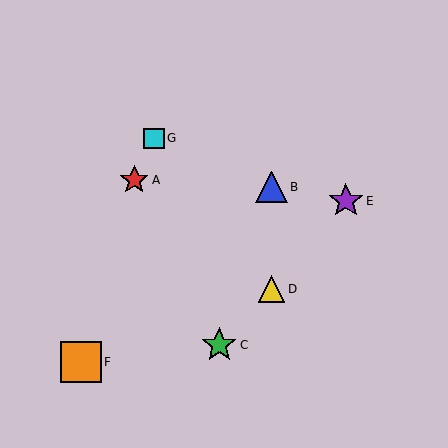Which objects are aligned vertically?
Objects B, D are aligned vertically.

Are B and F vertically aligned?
No, B is at x≈272 and F is at x≈81.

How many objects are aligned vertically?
2 objects (B, D) are aligned vertically.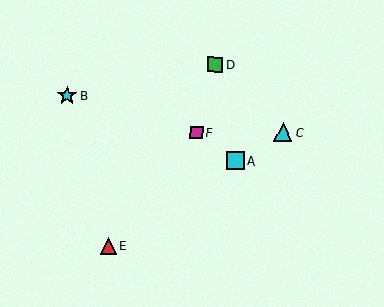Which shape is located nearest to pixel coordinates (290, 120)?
The cyan triangle (labeled C) at (283, 132) is nearest to that location.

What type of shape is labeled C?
Shape C is a cyan triangle.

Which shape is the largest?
The cyan star (labeled B) is the largest.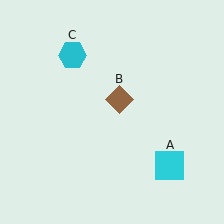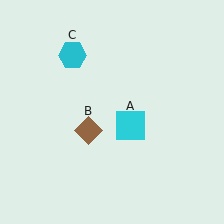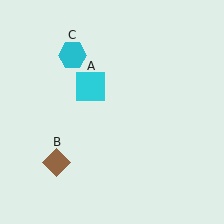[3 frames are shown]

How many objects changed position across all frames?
2 objects changed position: cyan square (object A), brown diamond (object B).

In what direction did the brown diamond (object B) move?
The brown diamond (object B) moved down and to the left.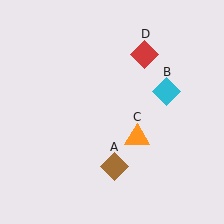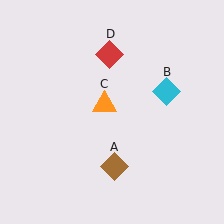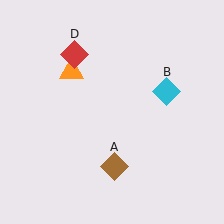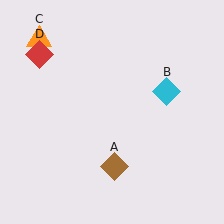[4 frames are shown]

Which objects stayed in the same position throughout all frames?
Brown diamond (object A) and cyan diamond (object B) remained stationary.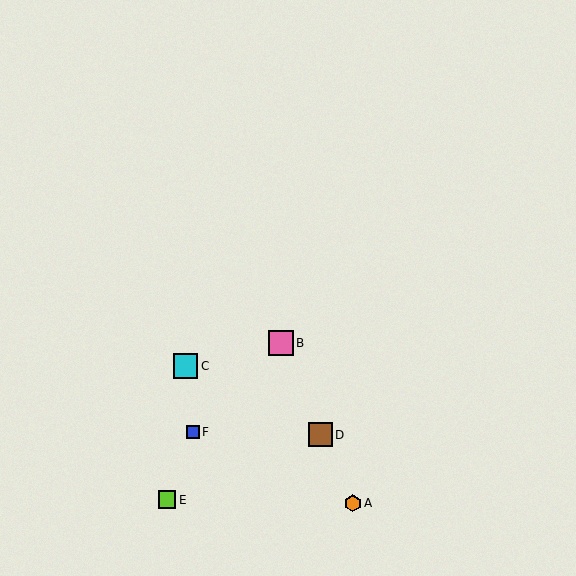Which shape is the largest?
The cyan square (labeled C) is the largest.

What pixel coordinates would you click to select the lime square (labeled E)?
Click at (167, 500) to select the lime square E.